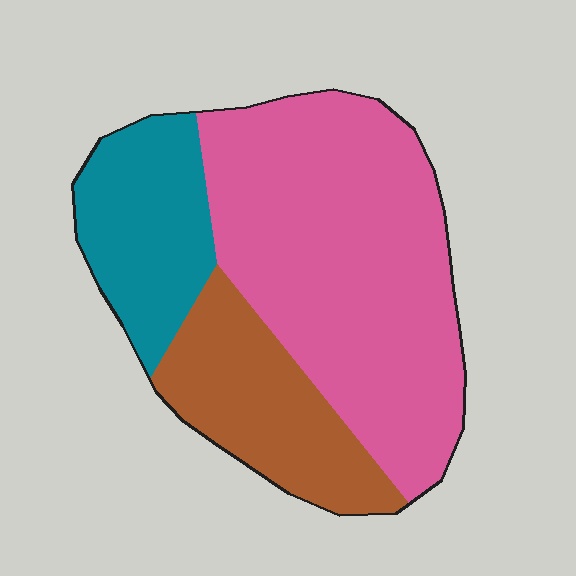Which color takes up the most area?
Pink, at roughly 55%.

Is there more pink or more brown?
Pink.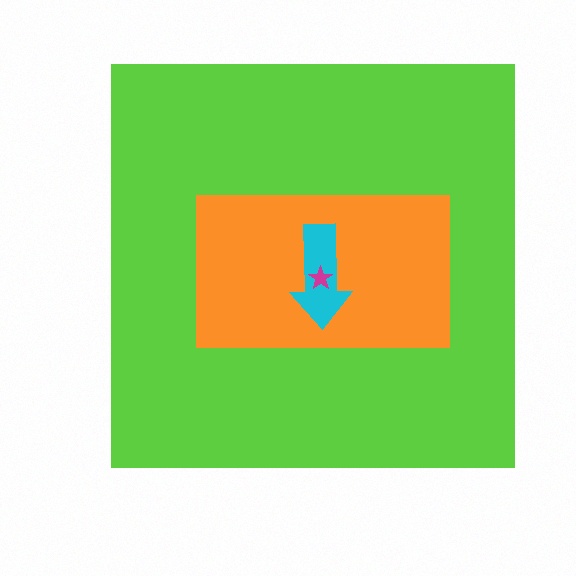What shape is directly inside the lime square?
The orange rectangle.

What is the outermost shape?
The lime square.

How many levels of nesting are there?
4.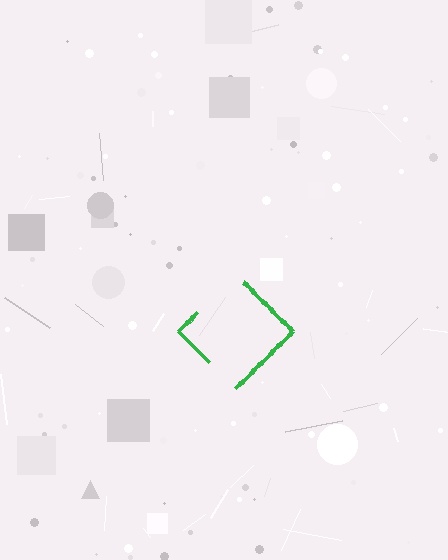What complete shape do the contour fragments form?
The contour fragments form a diamond.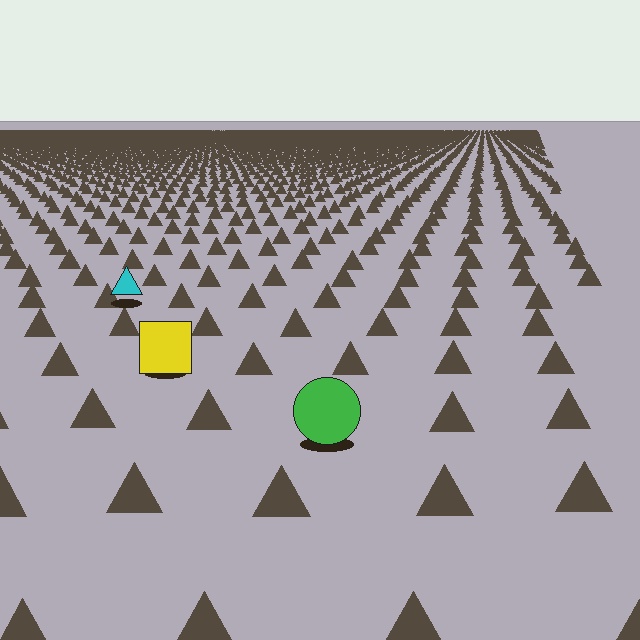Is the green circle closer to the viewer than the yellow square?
Yes. The green circle is closer — you can tell from the texture gradient: the ground texture is coarser near it.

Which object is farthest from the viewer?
The cyan triangle is farthest from the viewer. It appears smaller and the ground texture around it is denser.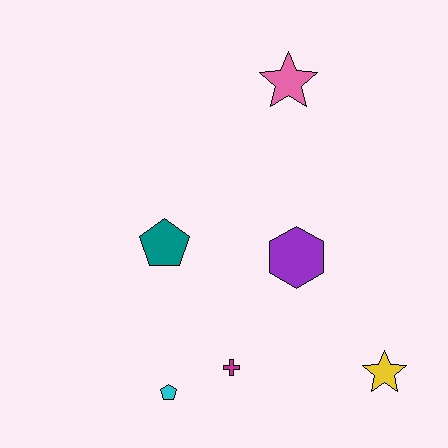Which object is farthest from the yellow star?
The pink star is farthest from the yellow star.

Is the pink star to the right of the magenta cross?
Yes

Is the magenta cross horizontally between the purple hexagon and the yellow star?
No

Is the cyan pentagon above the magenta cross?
No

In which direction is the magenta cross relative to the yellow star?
The magenta cross is to the left of the yellow star.